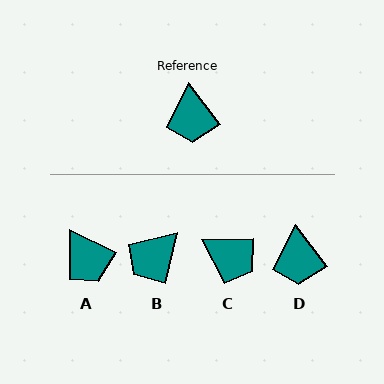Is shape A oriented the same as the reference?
No, it is off by about 26 degrees.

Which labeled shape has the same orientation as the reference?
D.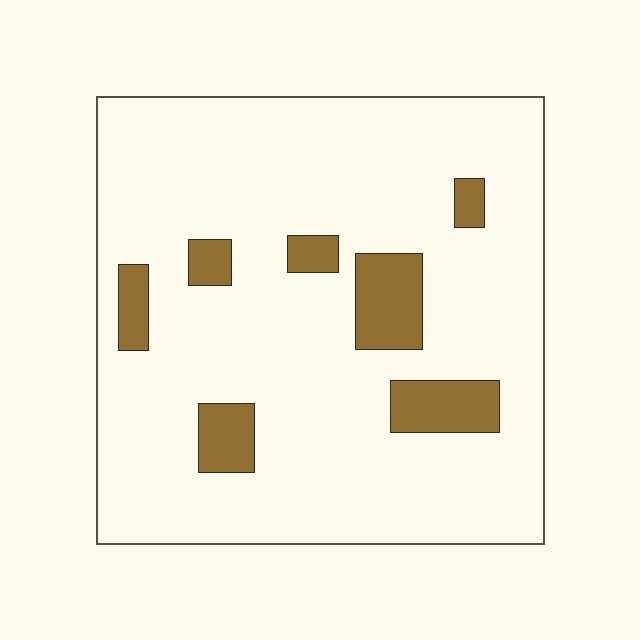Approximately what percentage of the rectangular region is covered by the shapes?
Approximately 10%.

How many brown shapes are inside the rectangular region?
7.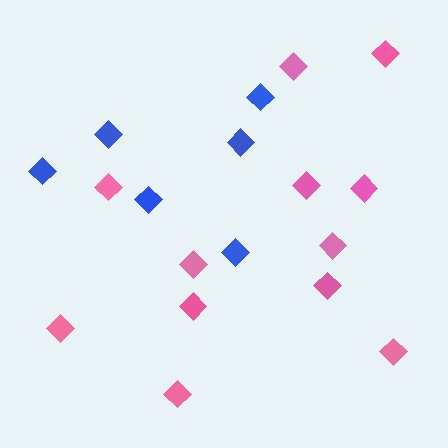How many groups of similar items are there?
There are 2 groups: one group of pink diamonds (12) and one group of blue diamonds (6).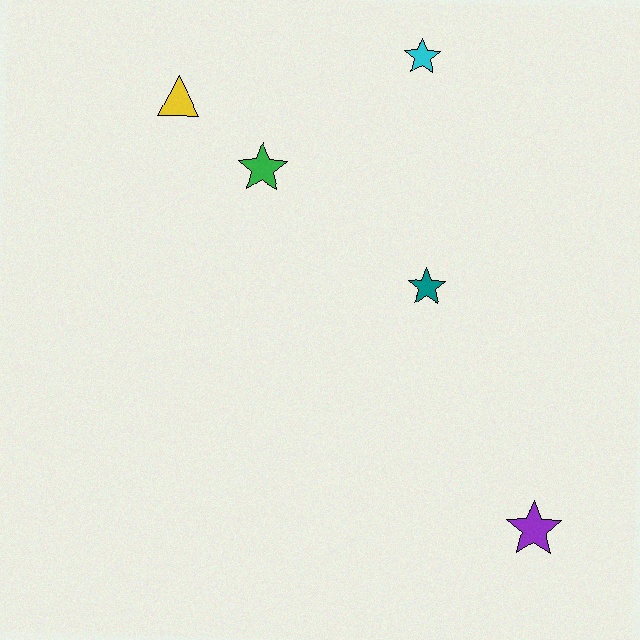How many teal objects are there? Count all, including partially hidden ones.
There is 1 teal object.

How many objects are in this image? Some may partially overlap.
There are 5 objects.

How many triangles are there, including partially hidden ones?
There is 1 triangle.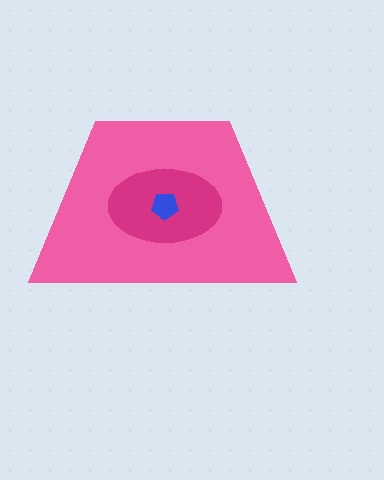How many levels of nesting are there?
3.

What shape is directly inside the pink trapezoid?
The magenta ellipse.